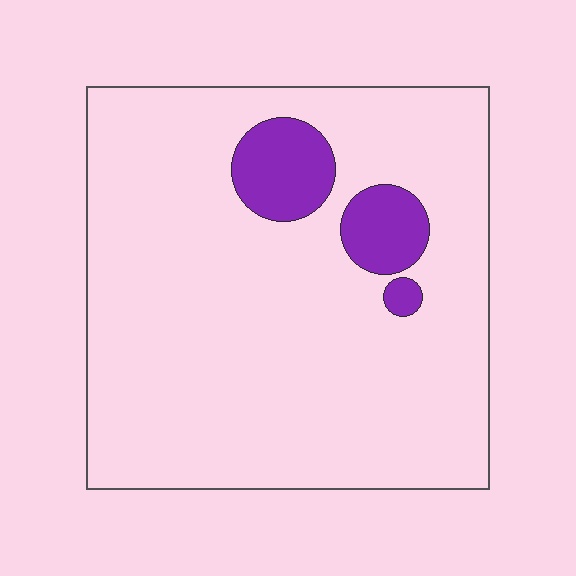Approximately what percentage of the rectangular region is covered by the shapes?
Approximately 10%.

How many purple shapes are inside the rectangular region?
3.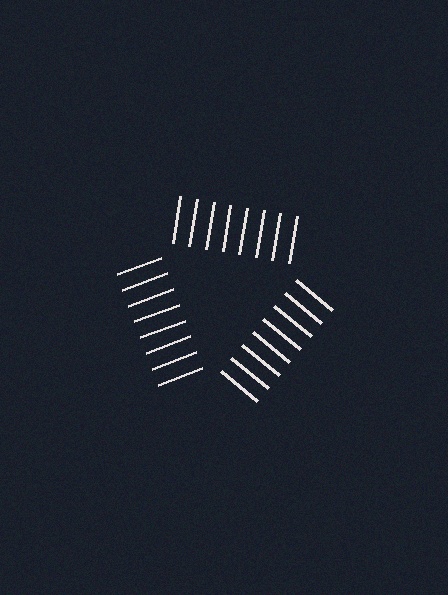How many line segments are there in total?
24 — 8 along each of the 3 edges.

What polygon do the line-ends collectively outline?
An illusory triangle — the line segments terminate on its edges but no continuous stroke is drawn.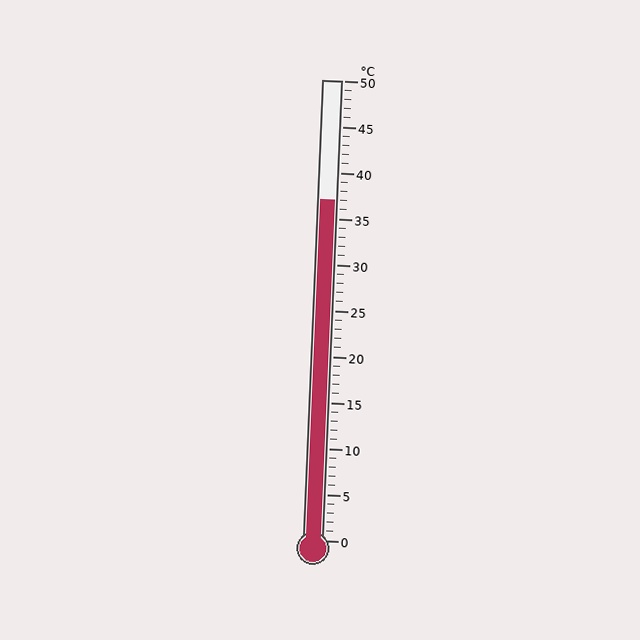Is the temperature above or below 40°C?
The temperature is below 40°C.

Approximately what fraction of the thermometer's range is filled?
The thermometer is filled to approximately 75% of its range.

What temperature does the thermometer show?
The thermometer shows approximately 37°C.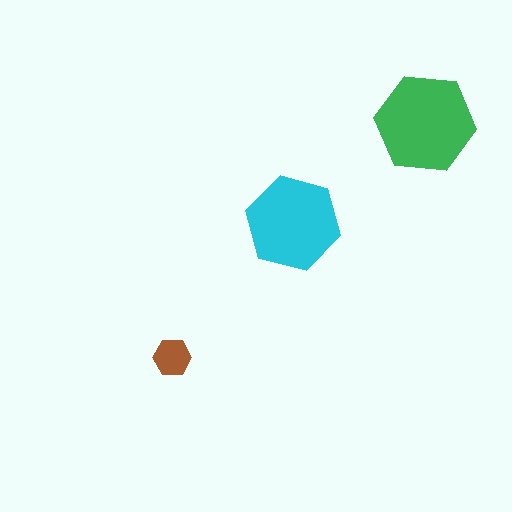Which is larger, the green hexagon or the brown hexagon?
The green one.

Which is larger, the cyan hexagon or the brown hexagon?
The cyan one.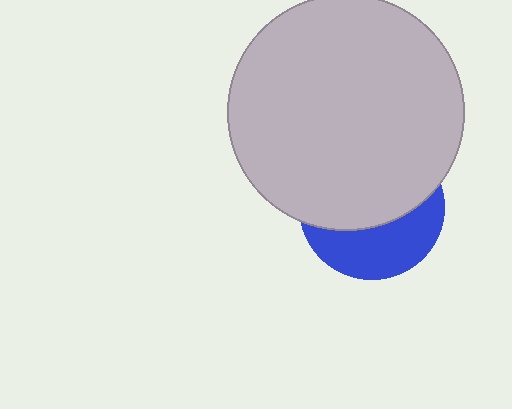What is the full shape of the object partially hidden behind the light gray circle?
The partially hidden object is a blue circle.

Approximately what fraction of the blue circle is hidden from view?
Roughly 61% of the blue circle is hidden behind the light gray circle.